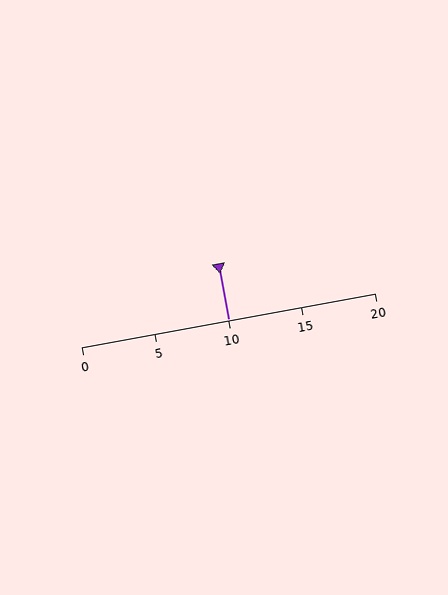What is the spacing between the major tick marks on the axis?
The major ticks are spaced 5 apart.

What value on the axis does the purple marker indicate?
The marker indicates approximately 10.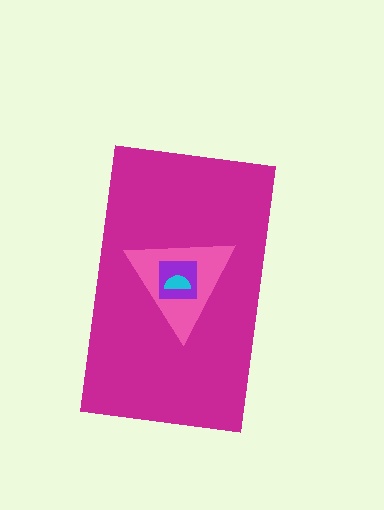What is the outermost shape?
The magenta rectangle.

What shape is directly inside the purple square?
The cyan semicircle.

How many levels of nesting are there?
4.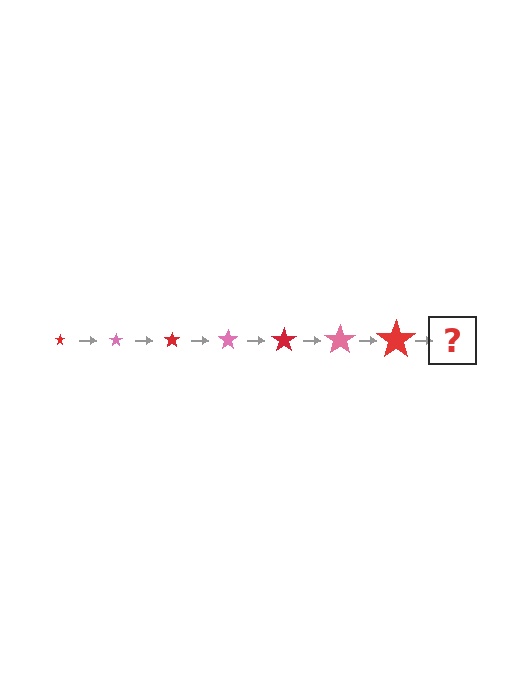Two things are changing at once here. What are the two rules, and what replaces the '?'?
The two rules are that the star grows larger each step and the color cycles through red and pink. The '?' should be a pink star, larger than the previous one.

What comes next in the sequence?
The next element should be a pink star, larger than the previous one.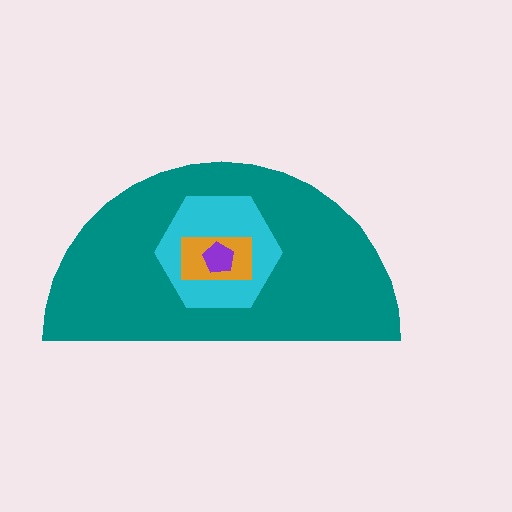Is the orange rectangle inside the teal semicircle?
Yes.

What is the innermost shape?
The purple pentagon.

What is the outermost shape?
The teal semicircle.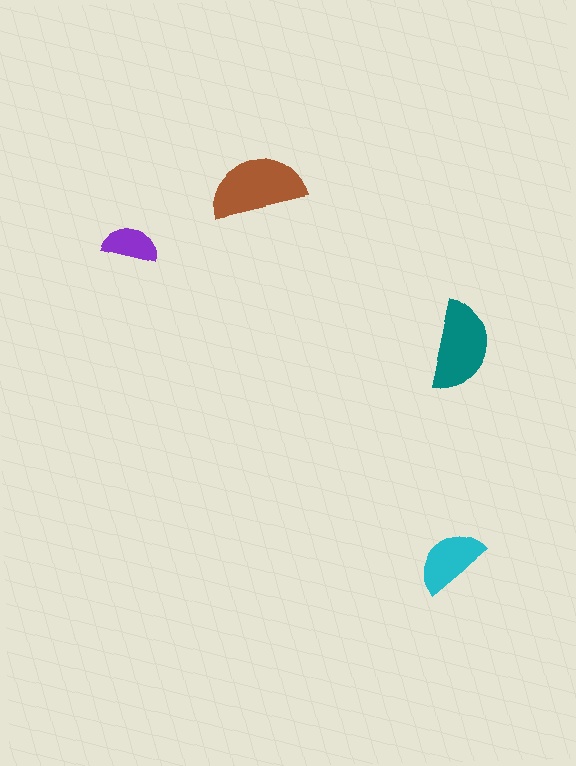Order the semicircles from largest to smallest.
the brown one, the teal one, the cyan one, the purple one.